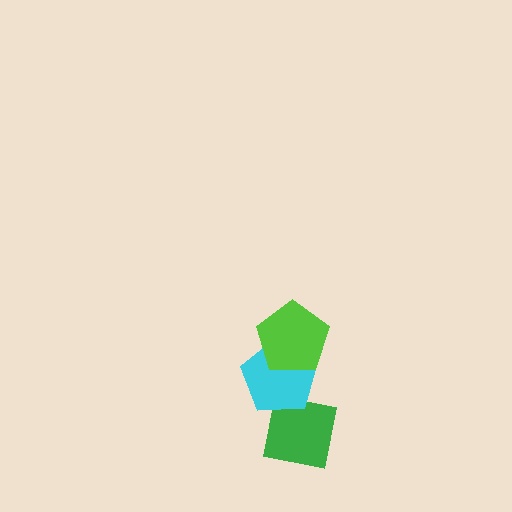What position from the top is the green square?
The green square is 3rd from the top.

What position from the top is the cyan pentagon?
The cyan pentagon is 2nd from the top.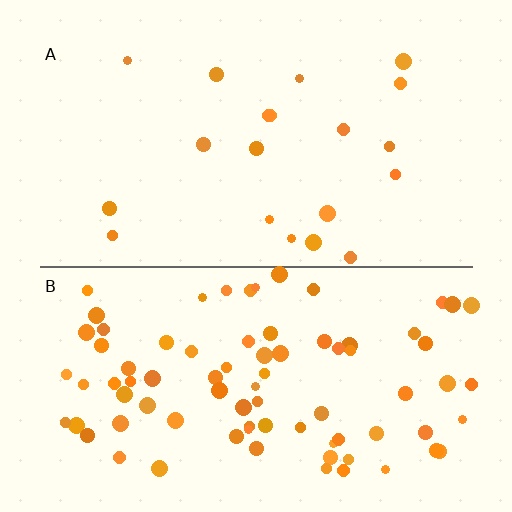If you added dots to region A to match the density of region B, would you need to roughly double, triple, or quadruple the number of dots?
Approximately quadruple.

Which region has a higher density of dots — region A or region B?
B (the bottom).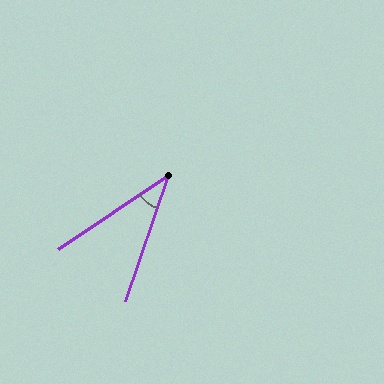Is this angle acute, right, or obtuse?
It is acute.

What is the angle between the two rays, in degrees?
Approximately 37 degrees.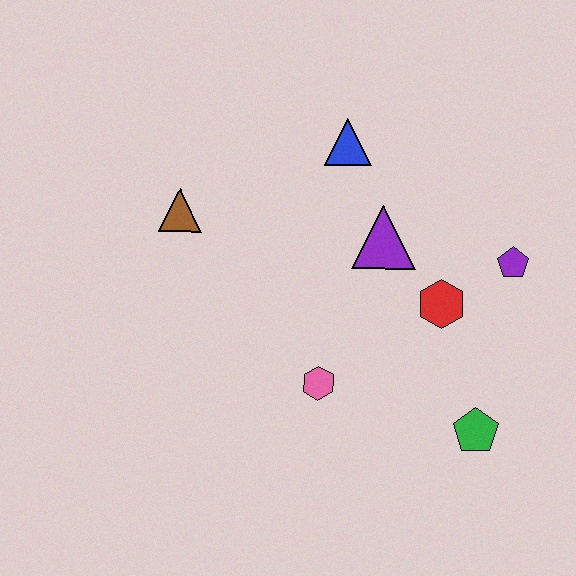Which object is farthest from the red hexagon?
The brown triangle is farthest from the red hexagon.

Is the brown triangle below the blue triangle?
Yes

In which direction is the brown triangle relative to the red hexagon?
The brown triangle is to the left of the red hexagon.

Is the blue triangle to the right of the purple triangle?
No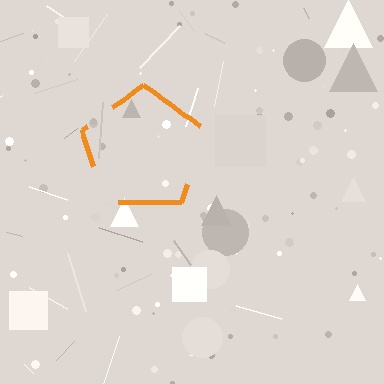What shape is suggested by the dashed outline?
The dashed outline suggests a pentagon.